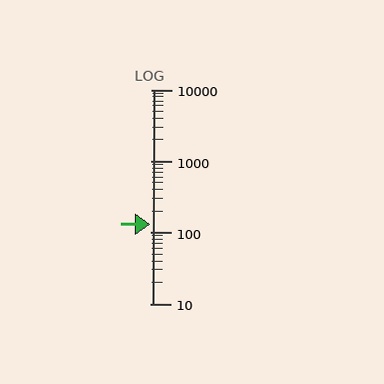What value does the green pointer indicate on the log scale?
The pointer indicates approximately 130.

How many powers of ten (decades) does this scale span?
The scale spans 3 decades, from 10 to 10000.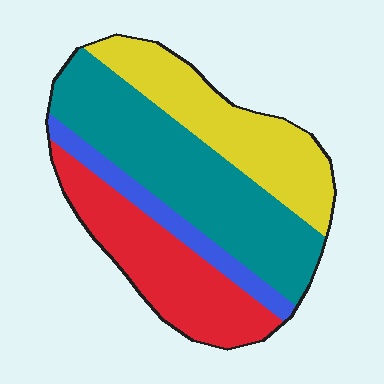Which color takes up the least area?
Blue, at roughly 10%.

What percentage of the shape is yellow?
Yellow takes up between a sixth and a third of the shape.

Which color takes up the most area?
Teal, at roughly 40%.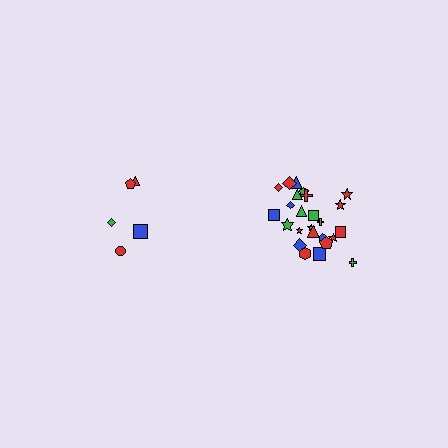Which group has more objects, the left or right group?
The right group.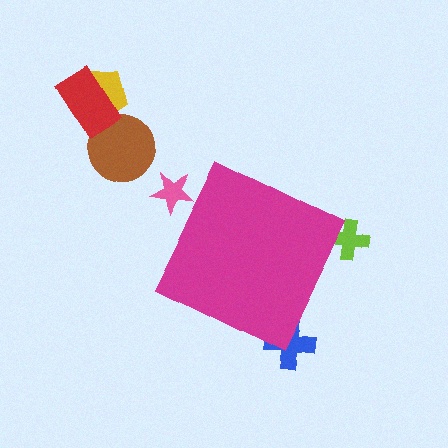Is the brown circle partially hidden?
No, the brown circle is fully visible.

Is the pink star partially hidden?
Yes, the pink star is partially hidden behind the magenta diamond.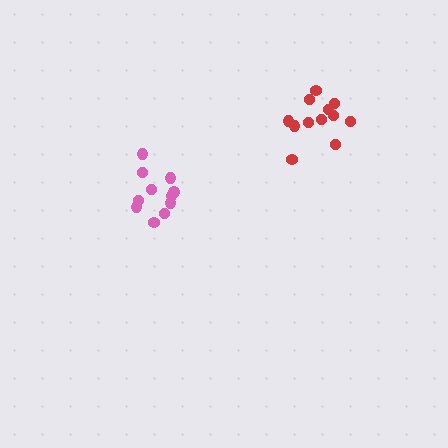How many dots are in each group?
Group 1: 12 dots, Group 2: 11 dots (23 total).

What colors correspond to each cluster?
The clusters are colored: red, pink.